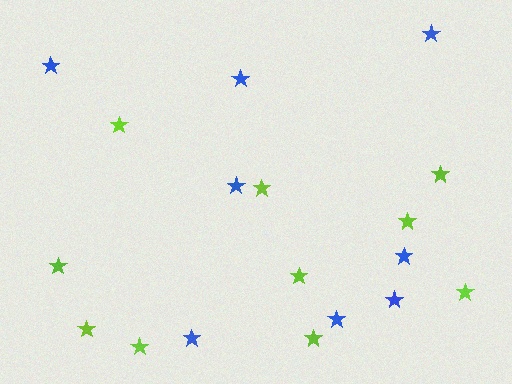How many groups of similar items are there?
There are 2 groups: one group of blue stars (8) and one group of lime stars (10).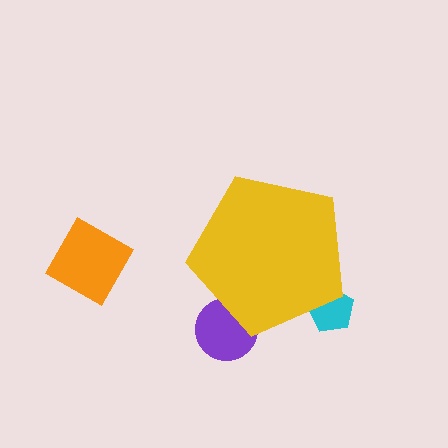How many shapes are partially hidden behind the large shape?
2 shapes are partially hidden.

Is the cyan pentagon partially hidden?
Yes, the cyan pentagon is partially hidden behind the yellow pentagon.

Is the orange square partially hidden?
No, the orange square is fully visible.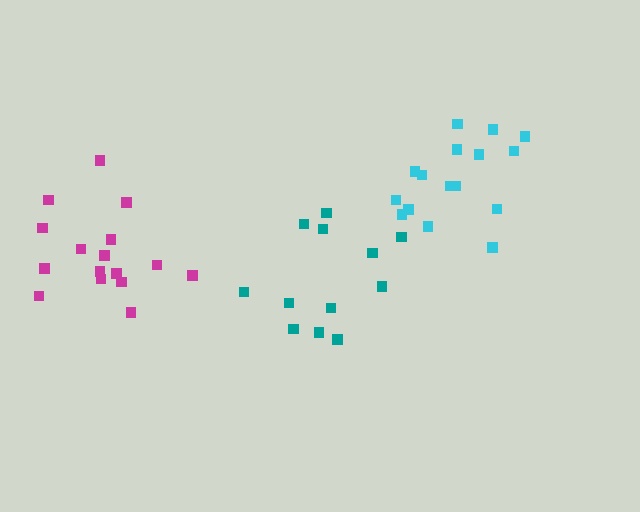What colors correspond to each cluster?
The clusters are colored: magenta, cyan, teal.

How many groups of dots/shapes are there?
There are 3 groups.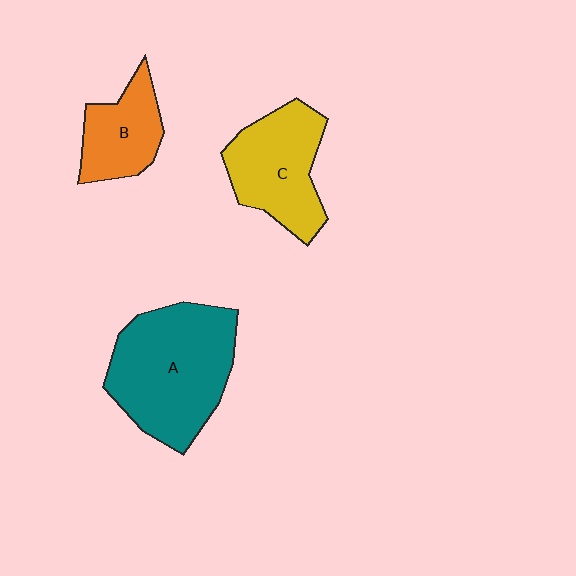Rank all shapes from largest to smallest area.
From largest to smallest: A (teal), C (yellow), B (orange).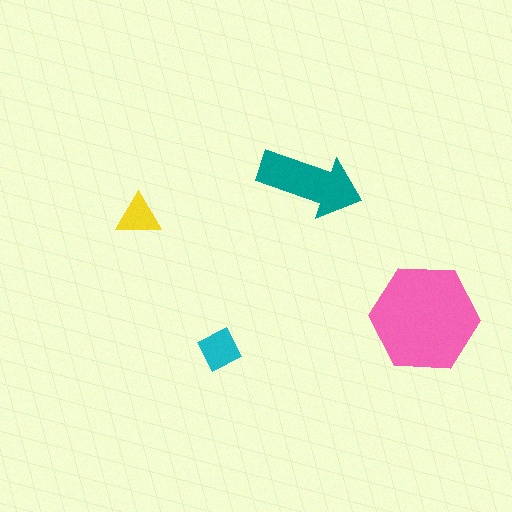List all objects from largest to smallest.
The pink hexagon, the teal arrow, the cyan diamond, the yellow triangle.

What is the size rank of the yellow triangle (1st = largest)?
4th.